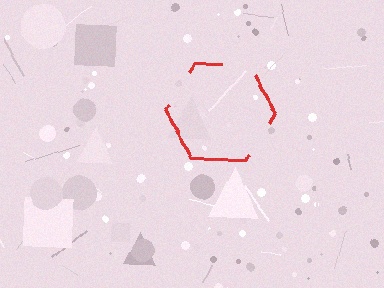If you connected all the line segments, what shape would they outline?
They would outline a hexagon.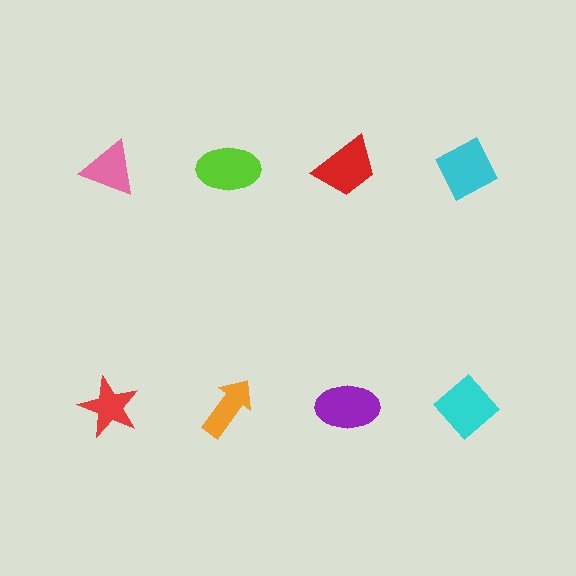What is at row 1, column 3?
A red trapezoid.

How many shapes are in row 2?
4 shapes.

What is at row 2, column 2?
An orange arrow.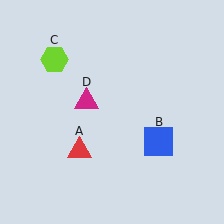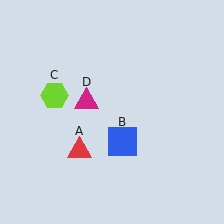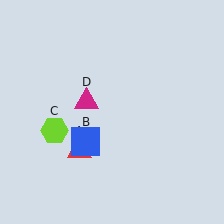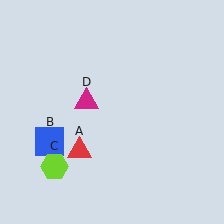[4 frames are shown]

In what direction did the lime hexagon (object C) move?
The lime hexagon (object C) moved down.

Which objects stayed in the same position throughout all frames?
Red triangle (object A) and magenta triangle (object D) remained stationary.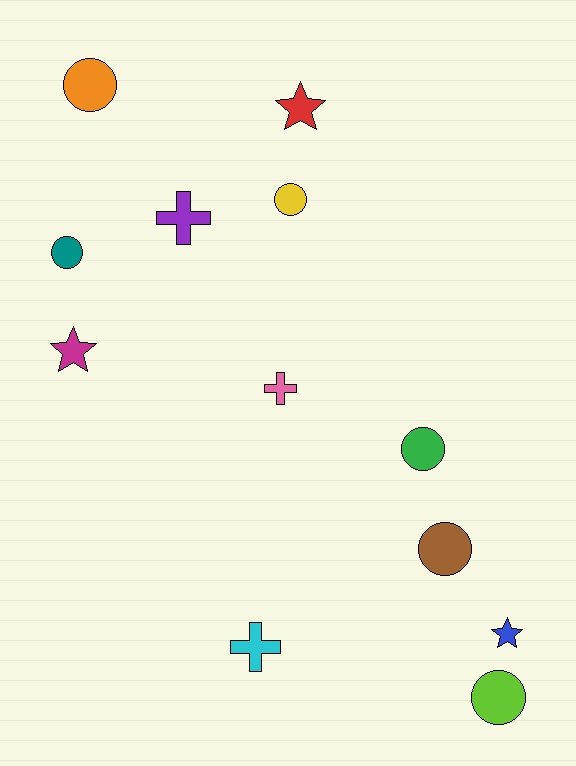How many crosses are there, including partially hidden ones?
There are 3 crosses.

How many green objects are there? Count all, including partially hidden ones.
There is 1 green object.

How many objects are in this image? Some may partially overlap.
There are 12 objects.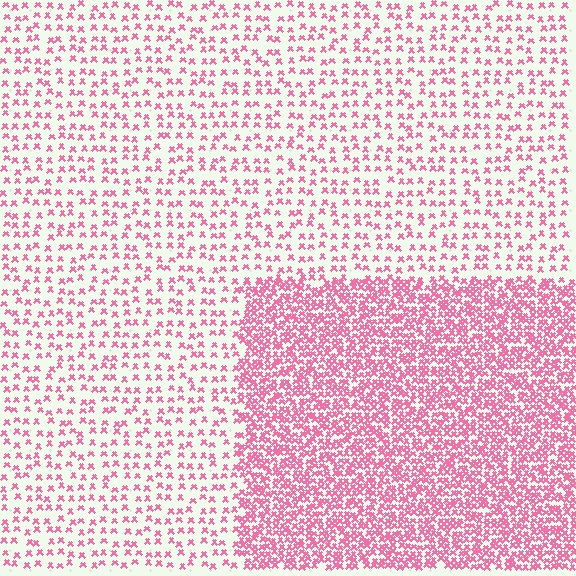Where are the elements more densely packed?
The elements are more densely packed inside the rectangle boundary.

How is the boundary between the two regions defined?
The boundary is defined by a change in element density (approximately 2.7x ratio). All elements are the same color, size, and shape.